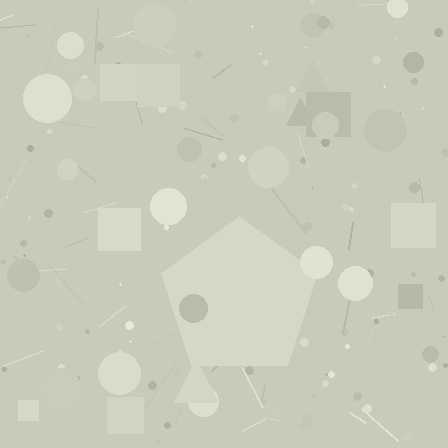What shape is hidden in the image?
A pentagon is hidden in the image.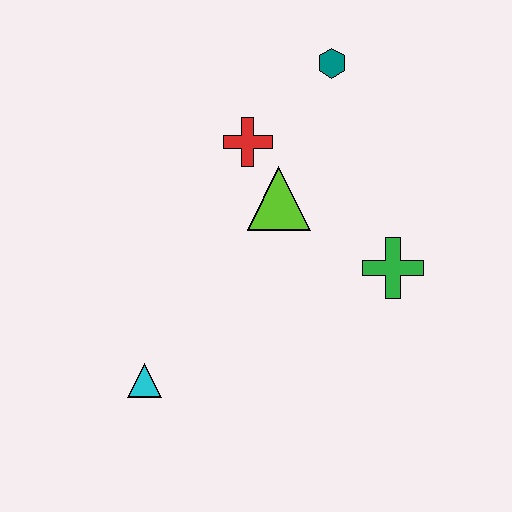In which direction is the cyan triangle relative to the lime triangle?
The cyan triangle is below the lime triangle.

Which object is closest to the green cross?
The lime triangle is closest to the green cross.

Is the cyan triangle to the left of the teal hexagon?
Yes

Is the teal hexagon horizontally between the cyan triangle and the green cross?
Yes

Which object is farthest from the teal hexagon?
The cyan triangle is farthest from the teal hexagon.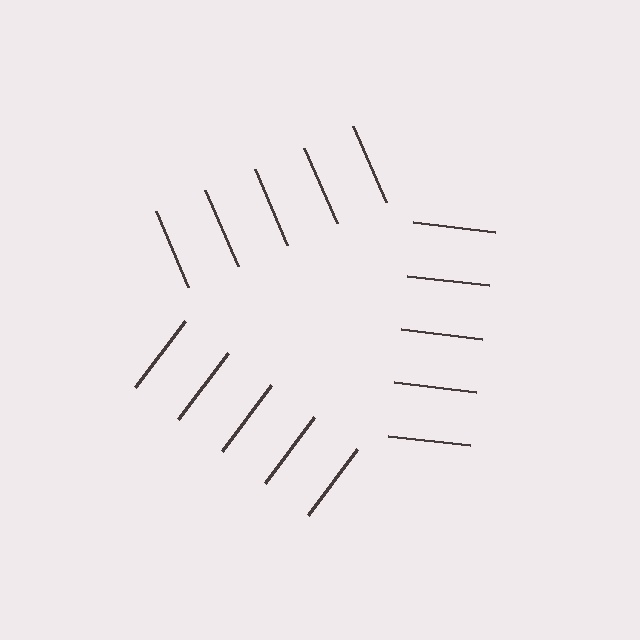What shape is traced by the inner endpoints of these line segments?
An illusory triangle — the line segments terminate on its edges but no continuous stroke is drawn.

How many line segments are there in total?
15 — 5 along each of the 3 edges.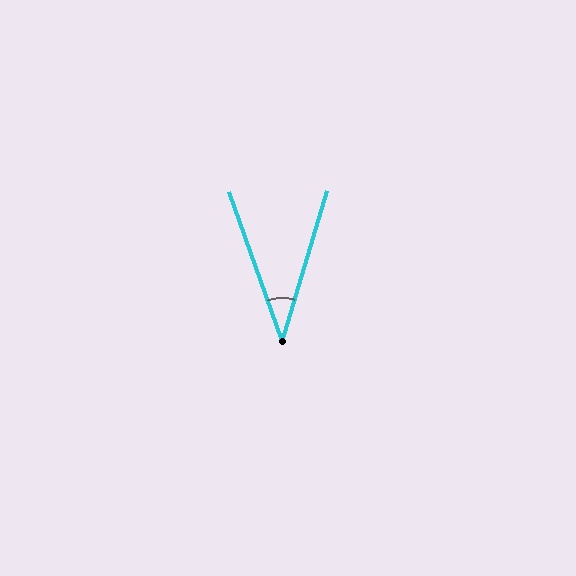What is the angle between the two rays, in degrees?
Approximately 36 degrees.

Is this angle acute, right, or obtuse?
It is acute.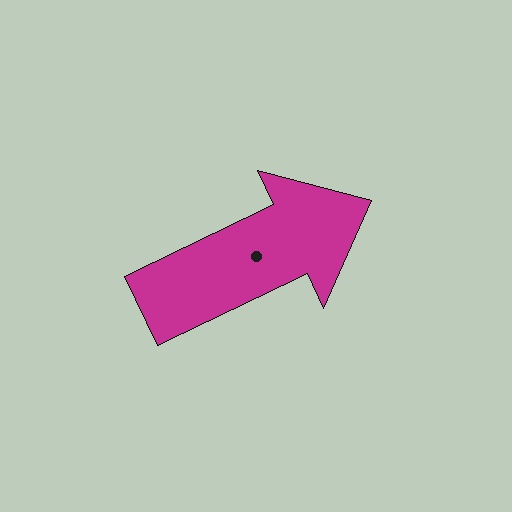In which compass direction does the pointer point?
Northeast.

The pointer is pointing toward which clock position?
Roughly 2 o'clock.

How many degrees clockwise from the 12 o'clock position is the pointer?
Approximately 64 degrees.